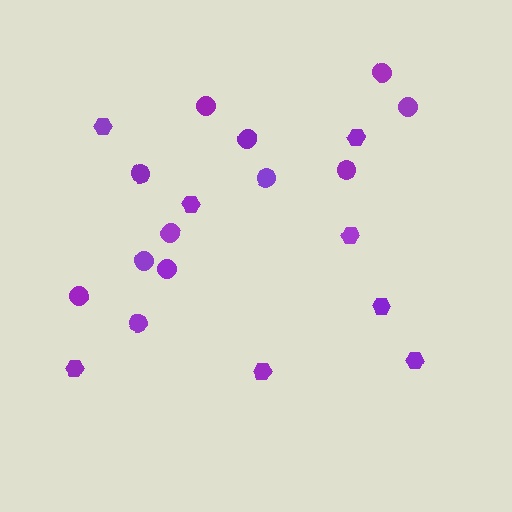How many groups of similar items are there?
There are 2 groups: one group of circles (12) and one group of hexagons (8).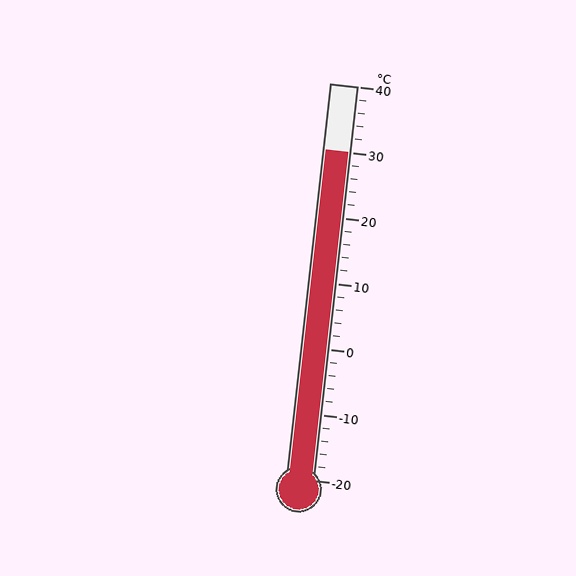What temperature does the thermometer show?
The thermometer shows approximately 30°C.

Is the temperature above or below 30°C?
The temperature is at 30°C.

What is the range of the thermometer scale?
The thermometer scale ranges from -20°C to 40°C.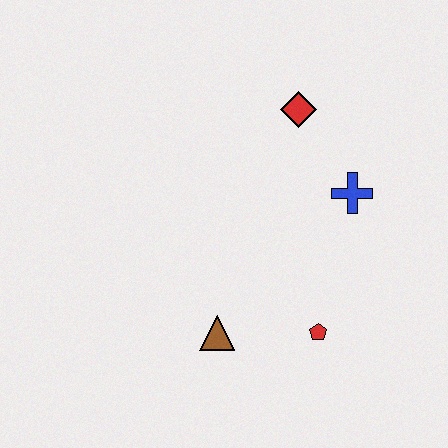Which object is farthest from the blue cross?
The brown triangle is farthest from the blue cross.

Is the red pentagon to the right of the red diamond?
Yes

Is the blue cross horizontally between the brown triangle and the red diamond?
No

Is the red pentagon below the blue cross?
Yes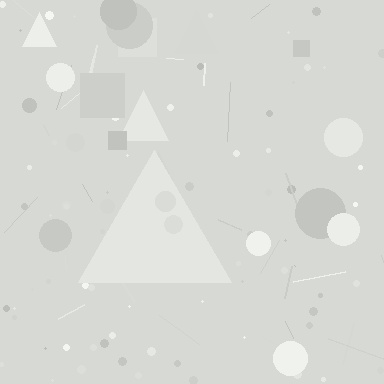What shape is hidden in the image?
A triangle is hidden in the image.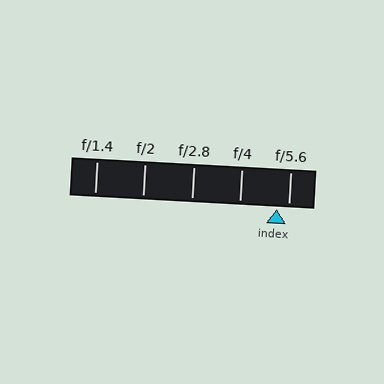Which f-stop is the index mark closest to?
The index mark is closest to f/5.6.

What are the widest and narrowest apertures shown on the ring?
The widest aperture shown is f/1.4 and the narrowest is f/5.6.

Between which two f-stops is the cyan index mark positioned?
The index mark is between f/4 and f/5.6.